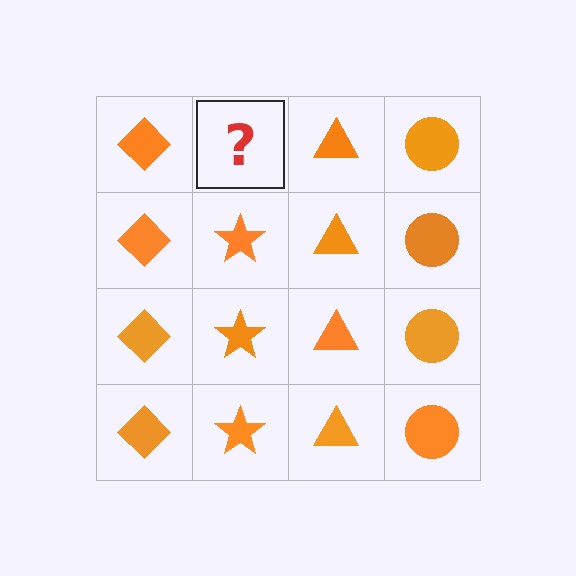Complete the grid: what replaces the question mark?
The question mark should be replaced with an orange star.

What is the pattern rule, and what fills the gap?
The rule is that each column has a consistent shape. The gap should be filled with an orange star.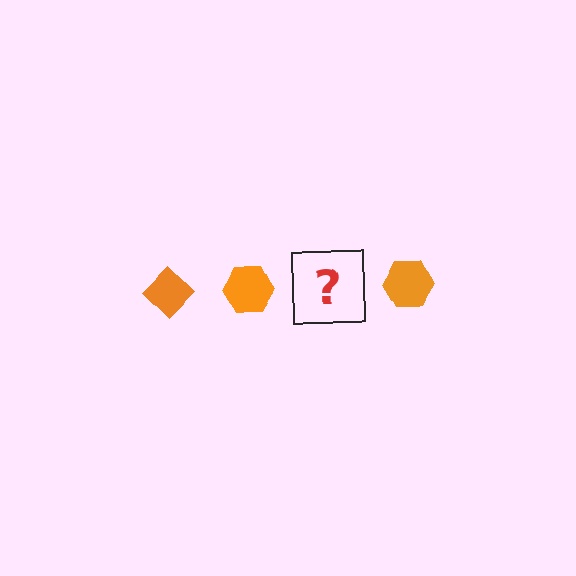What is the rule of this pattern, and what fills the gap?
The rule is that the pattern cycles through diamond, hexagon shapes in orange. The gap should be filled with an orange diamond.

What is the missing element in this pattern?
The missing element is an orange diamond.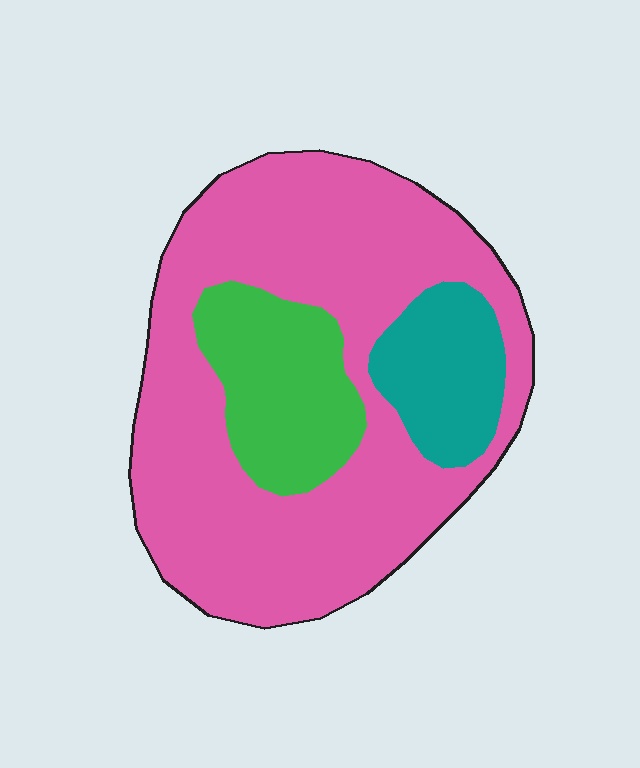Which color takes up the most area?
Pink, at roughly 70%.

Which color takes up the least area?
Teal, at roughly 15%.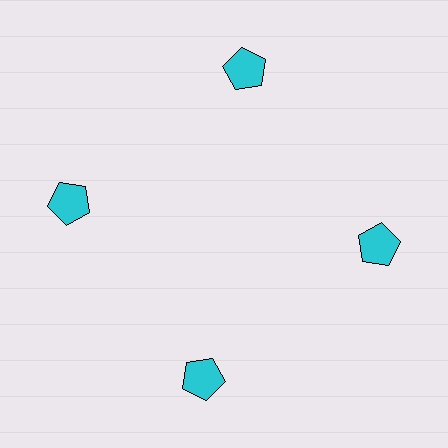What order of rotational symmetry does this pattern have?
This pattern has 4-fold rotational symmetry.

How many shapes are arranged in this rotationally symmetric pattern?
There are 4 shapes, arranged in 4 groups of 1.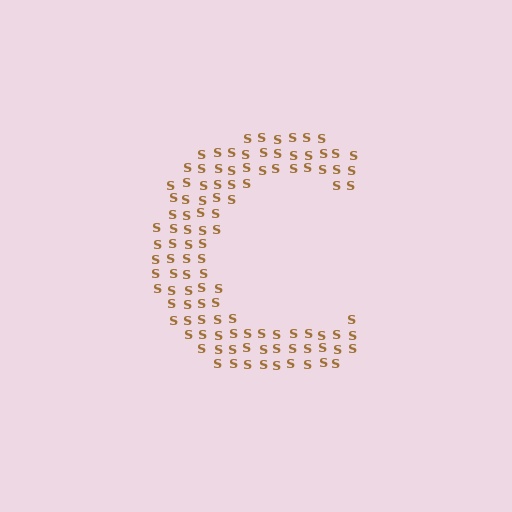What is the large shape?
The large shape is the letter C.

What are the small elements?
The small elements are letter S's.